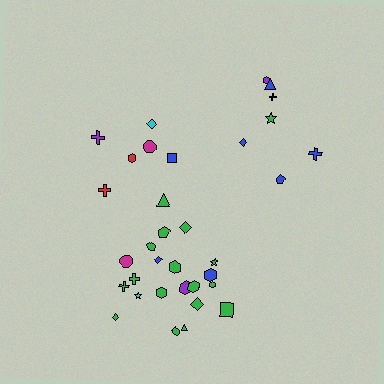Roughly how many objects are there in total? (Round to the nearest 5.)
Roughly 35 objects in total.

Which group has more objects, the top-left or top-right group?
The top-right group.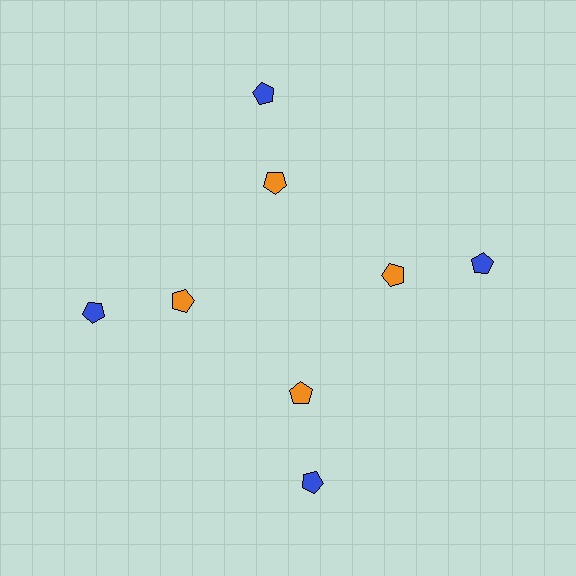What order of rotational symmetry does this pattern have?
This pattern has 4-fold rotational symmetry.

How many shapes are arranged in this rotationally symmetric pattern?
There are 8 shapes, arranged in 4 groups of 2.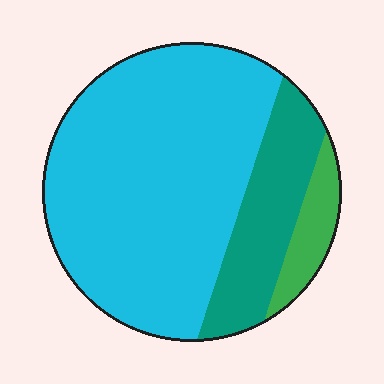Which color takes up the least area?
Green, at roughly 10%.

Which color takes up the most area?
Cyan, at roughly 70%.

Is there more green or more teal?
Teal.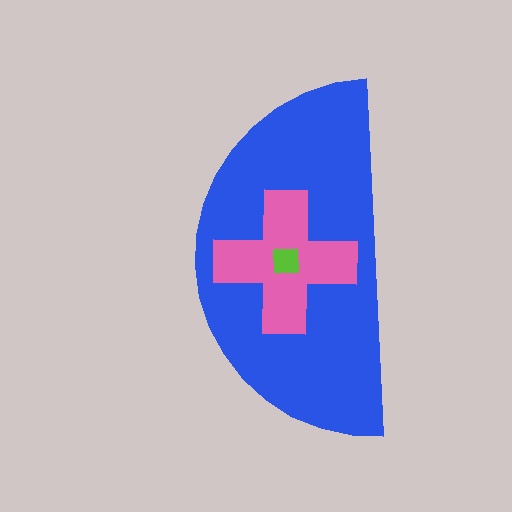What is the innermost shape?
The lime square.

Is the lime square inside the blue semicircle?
Yes.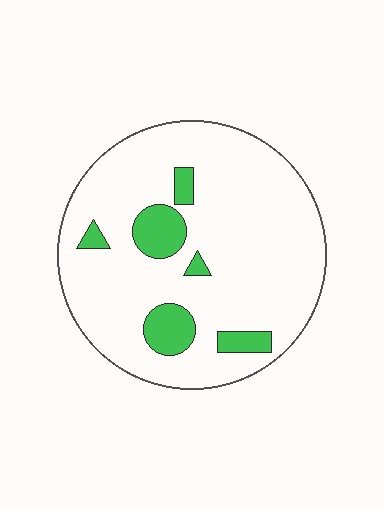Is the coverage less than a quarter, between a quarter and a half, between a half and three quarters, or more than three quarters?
Less than a quarter.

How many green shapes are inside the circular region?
6.